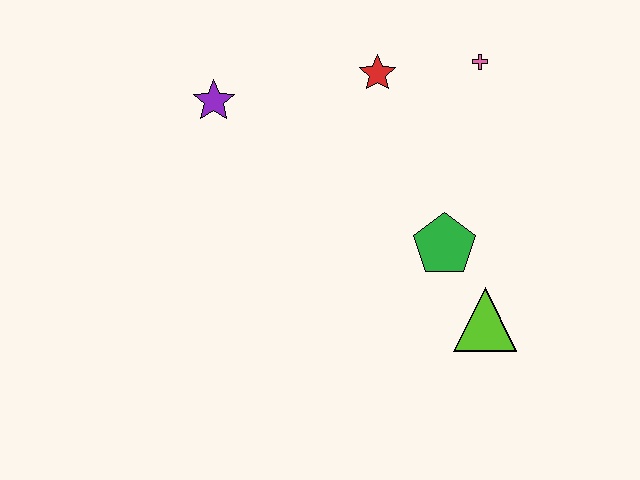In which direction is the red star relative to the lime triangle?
The red star is above the lime triangle.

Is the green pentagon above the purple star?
No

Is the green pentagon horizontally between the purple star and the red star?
No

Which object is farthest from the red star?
The lime triangle is farthest from the red star.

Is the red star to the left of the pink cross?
Yes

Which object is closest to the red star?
The pink cross is closest to the red star.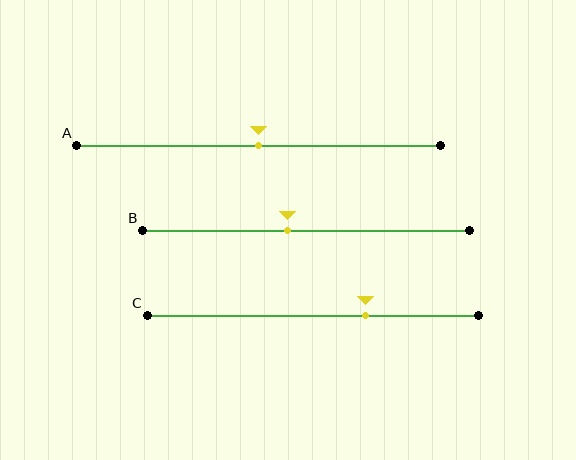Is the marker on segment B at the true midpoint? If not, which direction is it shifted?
No, the marker on segment B is shifted to the left by about 6% of the segment length.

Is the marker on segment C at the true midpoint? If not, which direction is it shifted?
No, the marker on segment C is shifted to the right by about 16% of the segment length.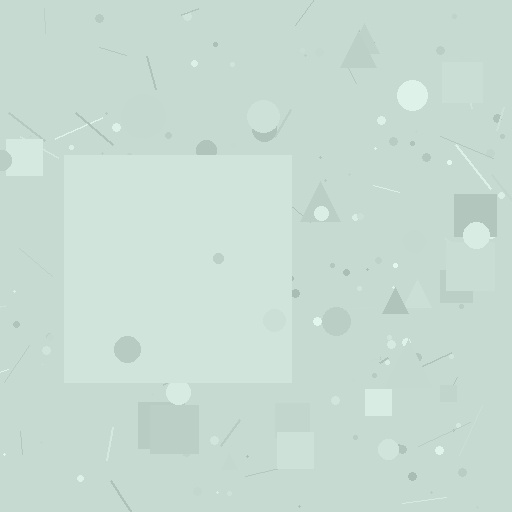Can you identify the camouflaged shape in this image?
The camouflaged shape is a square.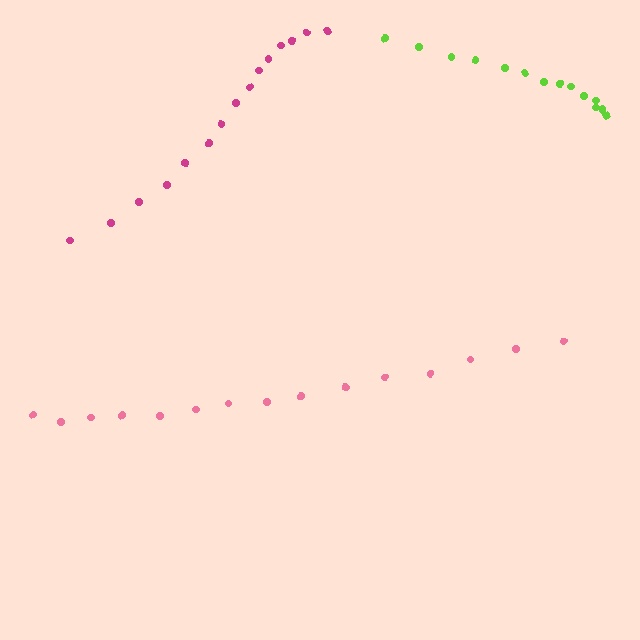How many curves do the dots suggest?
There are 3 distinct paths.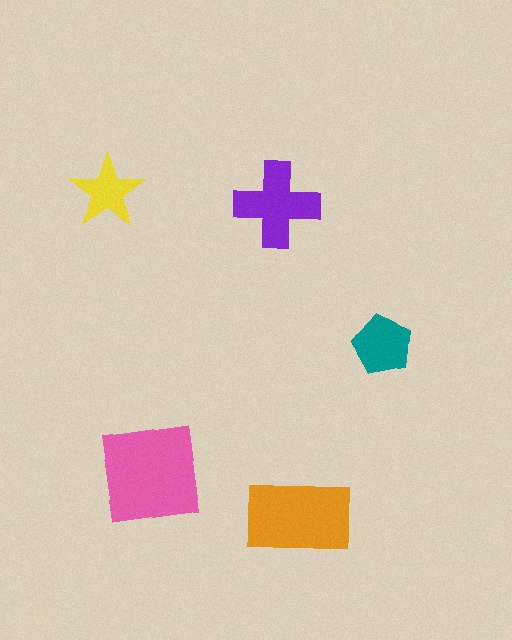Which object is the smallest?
The yellow star.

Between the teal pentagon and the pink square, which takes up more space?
The pink square.